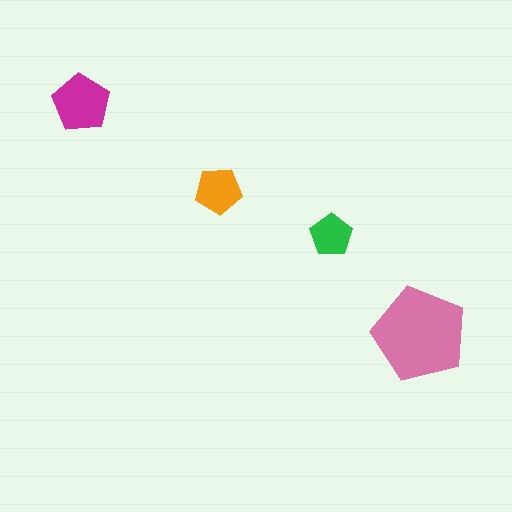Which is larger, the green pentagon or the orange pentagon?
The orange one.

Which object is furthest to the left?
The magenta pentagon is leftmost.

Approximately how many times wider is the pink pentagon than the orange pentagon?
About 2 times wider.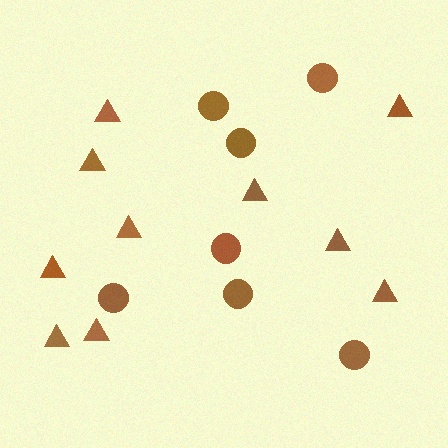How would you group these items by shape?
There are 2 groups: one group of circles (7) and one group of triangles (10).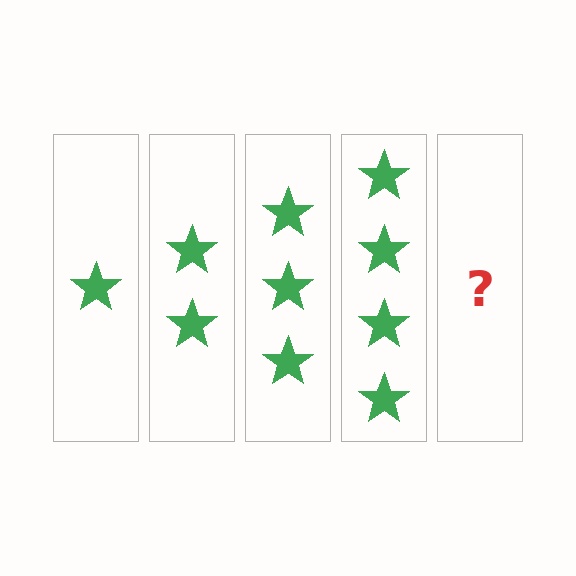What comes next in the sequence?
The next element should be 5 stars.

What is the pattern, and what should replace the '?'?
The pattern is that each step adds one more star. The '?' should be 5 stars.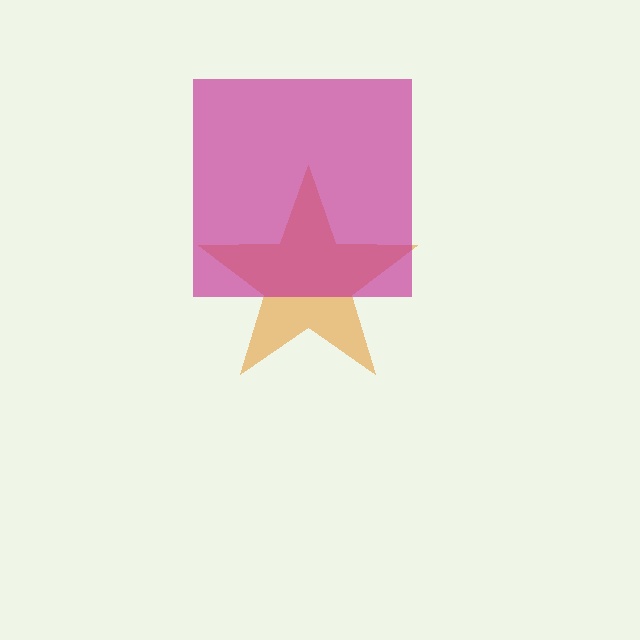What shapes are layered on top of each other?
The layered shapes are: an orange star, a magenta square.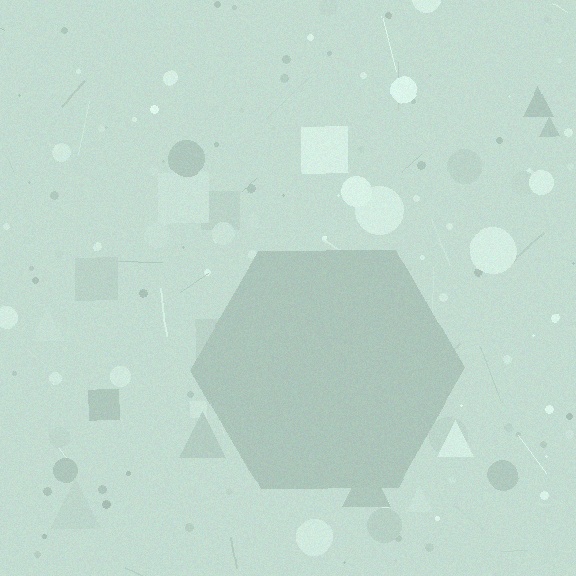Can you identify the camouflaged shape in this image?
The camouflaged shape is a hexagon.